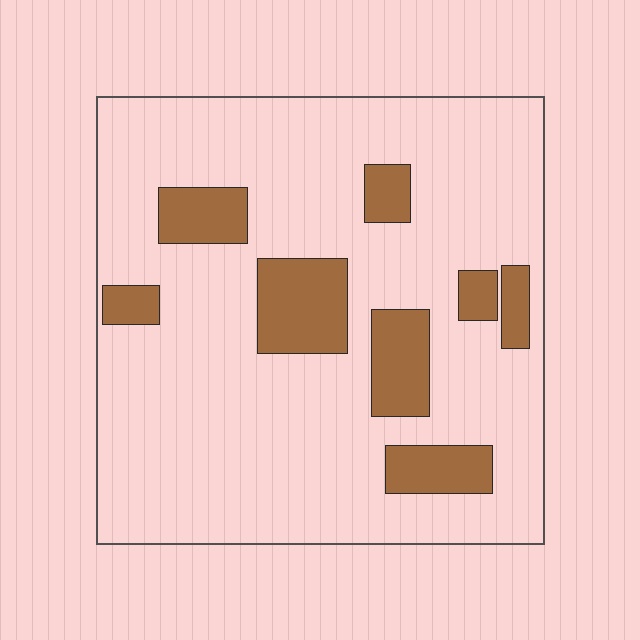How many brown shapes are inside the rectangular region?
8.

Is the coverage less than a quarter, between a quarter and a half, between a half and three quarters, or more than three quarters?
Less than a quarter.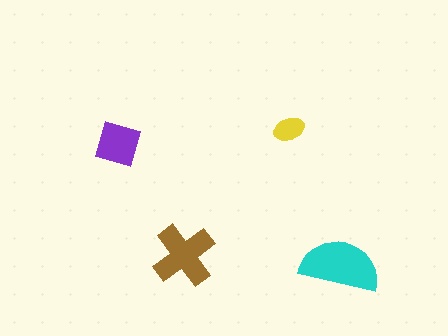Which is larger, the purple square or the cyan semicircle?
The cyan semicircle.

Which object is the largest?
The cyan semicircle.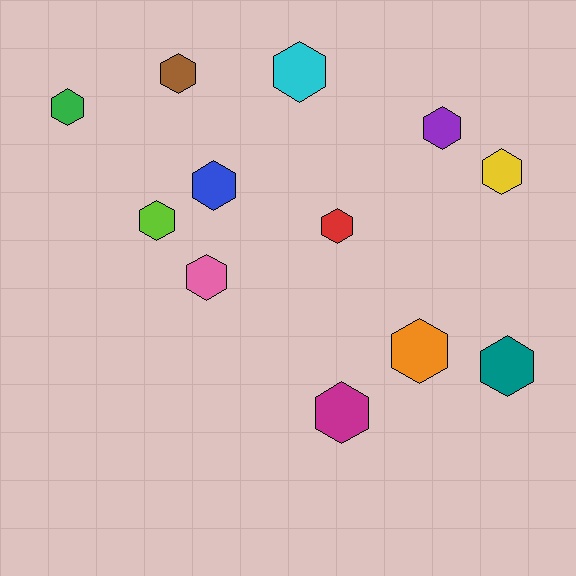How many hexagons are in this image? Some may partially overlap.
There are 12 hexagons.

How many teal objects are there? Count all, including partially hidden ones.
There is 1 teal object.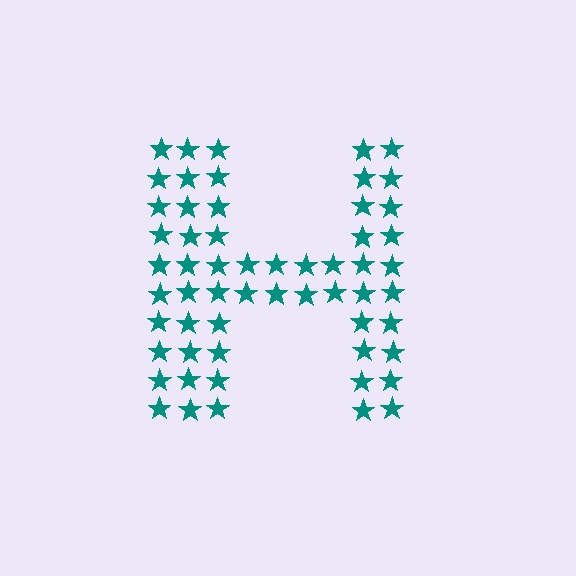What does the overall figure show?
The overall figure shows the letter H.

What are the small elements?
The small elements are stars.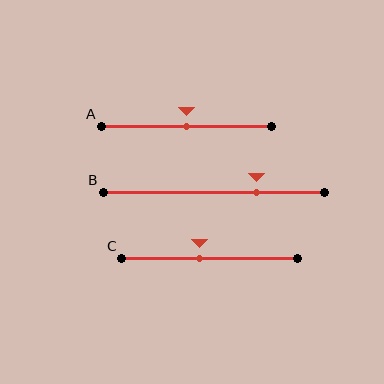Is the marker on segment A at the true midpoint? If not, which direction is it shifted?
Yes, the marker on segment A is at the true midpoint.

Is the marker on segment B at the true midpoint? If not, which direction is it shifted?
No, the marker on segment B is shifted to the right by about 19% of the segment length.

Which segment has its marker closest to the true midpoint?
Segment A has its marker closest to the true midpoint.